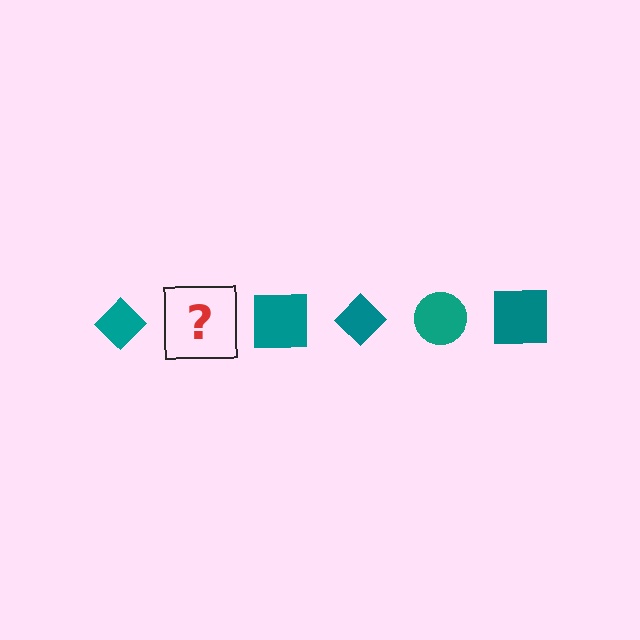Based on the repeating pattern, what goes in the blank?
The blank should be a teal circle.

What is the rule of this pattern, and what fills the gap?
The rule is that the pattern cycles through diamond, circle, square shapes in teal. The gap should be filled with a teal circle.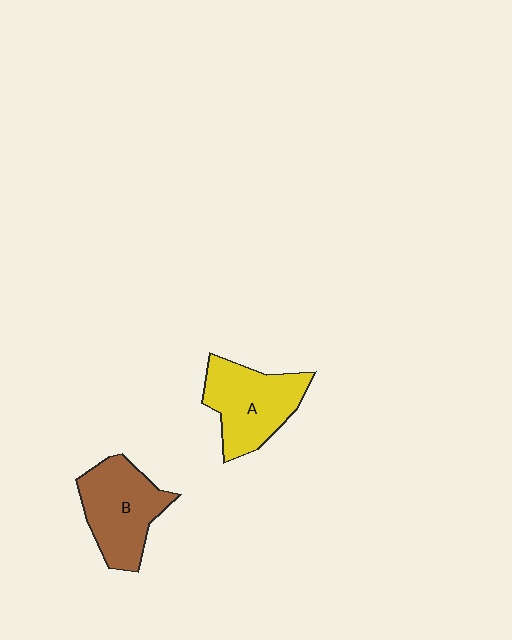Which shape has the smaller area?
Shape B (brown).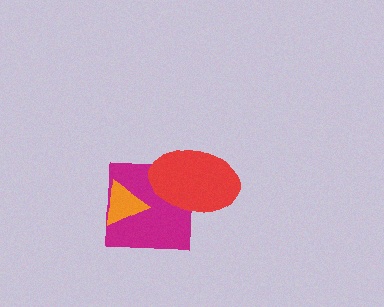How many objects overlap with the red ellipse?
1 object overlaps with the red ellipse.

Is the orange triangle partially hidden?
No, no other shape covers it.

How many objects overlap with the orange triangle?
1 object overlaps with the orange triangle.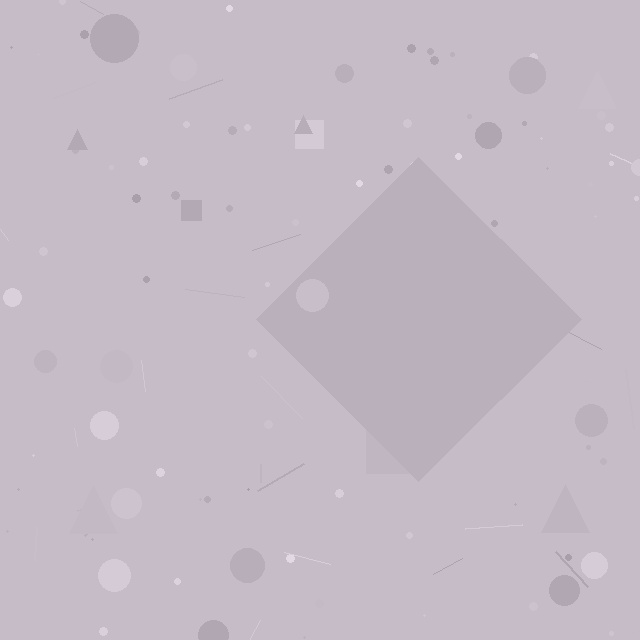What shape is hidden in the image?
A diamond is hidden in the image.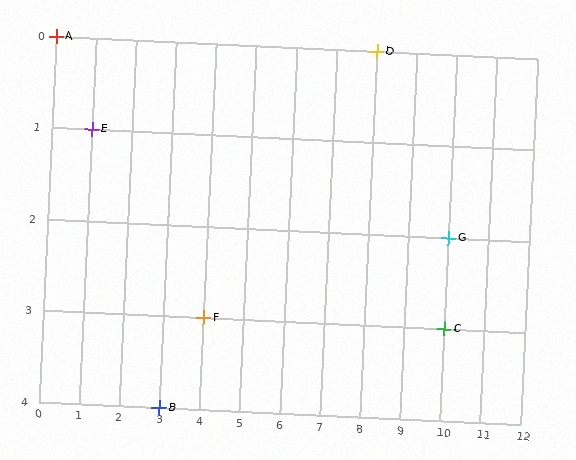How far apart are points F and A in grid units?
Points F and A are 4 columns and 3 rows apart (about 5.0 grid units diagonally).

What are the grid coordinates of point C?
Point C is at grid coordinates (10, 3).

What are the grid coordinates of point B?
Point B is at grid coordinates (3, 4).